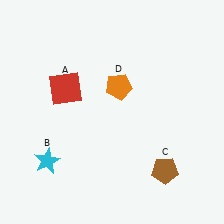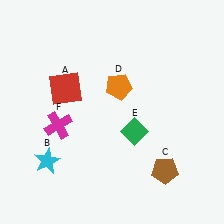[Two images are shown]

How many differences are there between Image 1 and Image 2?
There are 2 differences between the two images.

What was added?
A green diamond (E), a magenta cross (F) were added in Image 2.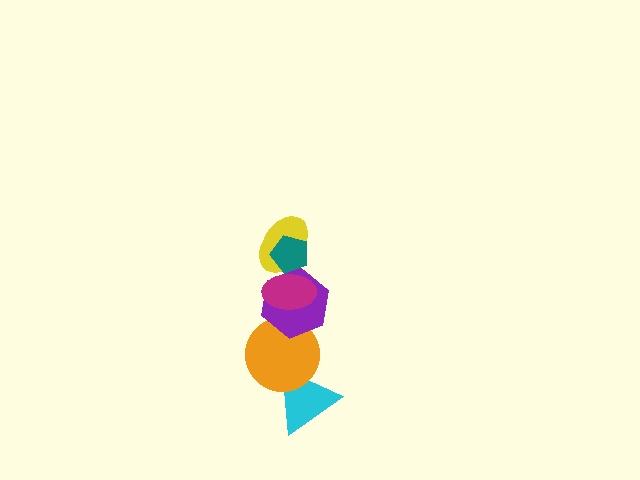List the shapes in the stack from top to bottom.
From top to bottom: the teal pentagon, the yellow ellipse, the magenta ellipse, the purple hexagon, the orange circle, the cyan triangle.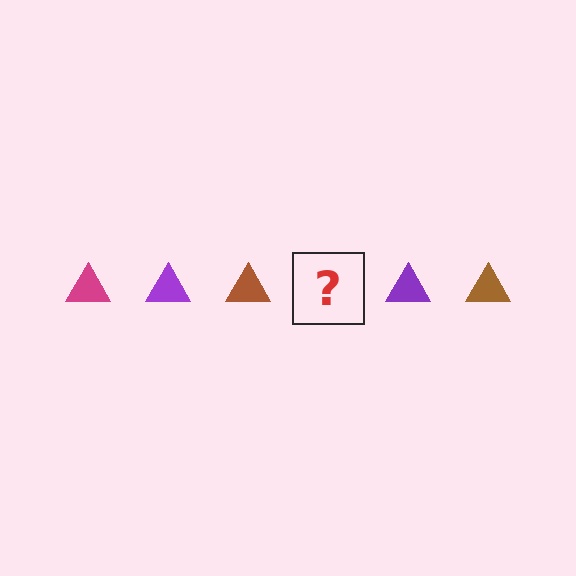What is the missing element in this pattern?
The missing element is a magenta triangle.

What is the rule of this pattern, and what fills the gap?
The rule is that the pattern cycles through magenta, purple, brown triangles. The gap should be filled with a magenta triangle.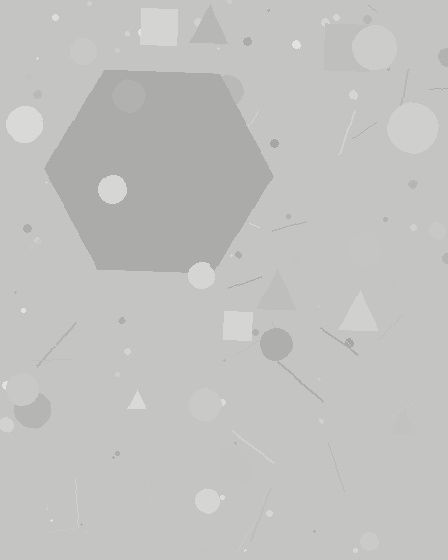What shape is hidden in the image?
A hexagon is hidden in the image.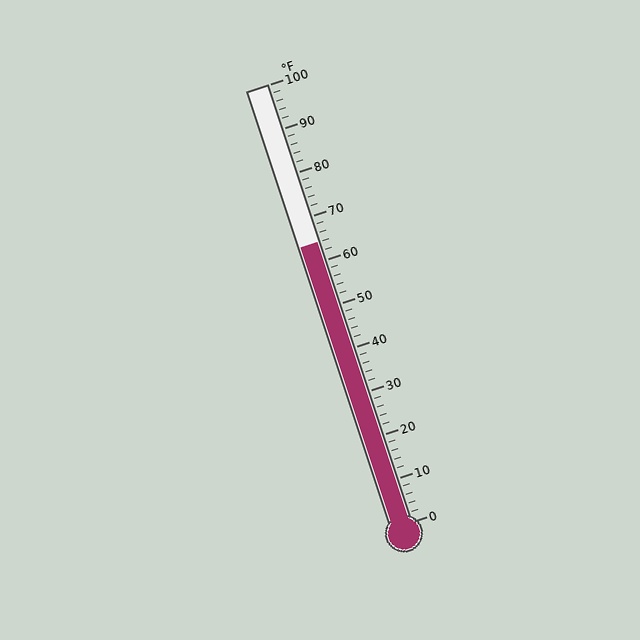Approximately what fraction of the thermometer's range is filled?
The thermometer is filled to approximately 65% of its range.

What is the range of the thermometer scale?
The thermometer scale ranges from 0°F to 100°F.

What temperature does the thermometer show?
The thermometer shows approximately 64°F.